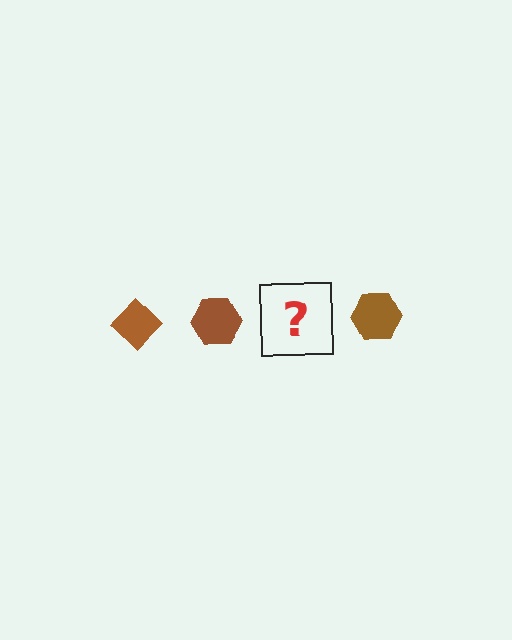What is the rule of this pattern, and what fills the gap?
The rule is that the pattern cycles through diamond, hexagon shapes in brown. The gap should be filled with a brown diamond.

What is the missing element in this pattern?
The missing element is a brown diamond.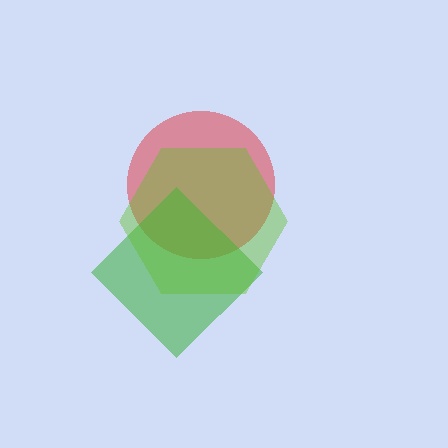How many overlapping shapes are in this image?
There are 3 overlapping shapes in the image.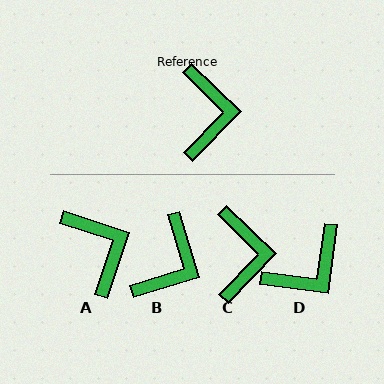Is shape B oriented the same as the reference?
No, it is off by about 29 degrees.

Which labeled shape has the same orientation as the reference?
C.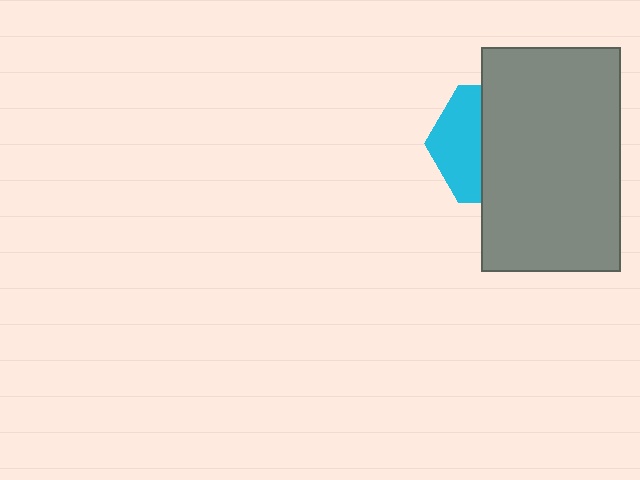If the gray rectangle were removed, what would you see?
You would see the complete cyan hexagon.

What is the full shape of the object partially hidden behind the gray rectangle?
The partially hidden object is a cyan hexagon.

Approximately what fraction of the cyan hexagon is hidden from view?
Roughly 60% of the cyan hexagon is hidden behind the gray rectangle.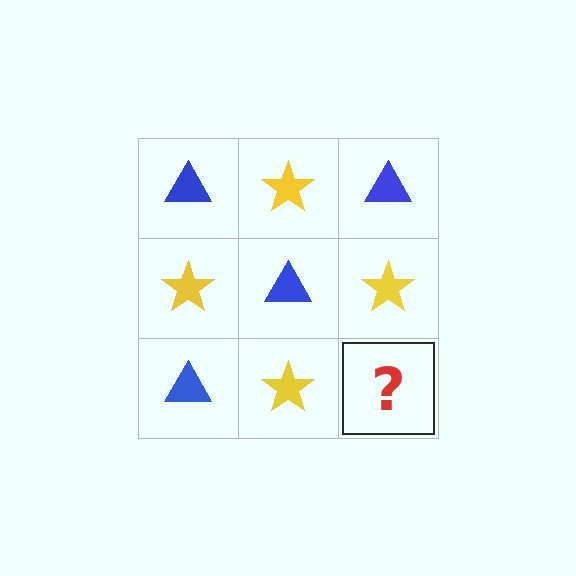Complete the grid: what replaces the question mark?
The question mark should be replaced with a blue triangle.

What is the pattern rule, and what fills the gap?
The rule is that it alternates blue triangle and yellow star in a checkerboard pattern. The gap should be filled with a blue triangle.